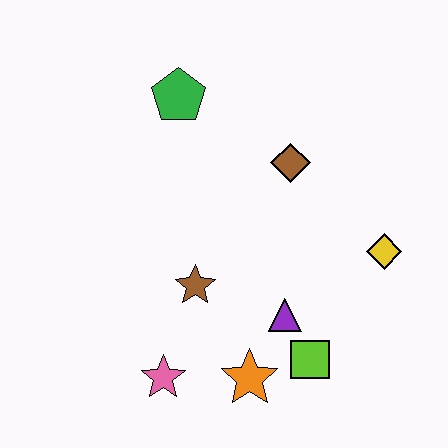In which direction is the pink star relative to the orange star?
The pink star is to the left of the orange star.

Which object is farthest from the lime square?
The green pentagon is farthest from the lime square.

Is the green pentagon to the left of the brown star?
Yes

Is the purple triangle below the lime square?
No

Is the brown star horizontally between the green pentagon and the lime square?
Yes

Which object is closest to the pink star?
The orange star is closest to the pink star.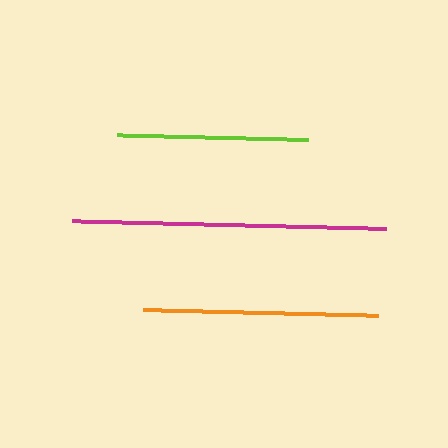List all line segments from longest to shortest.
From longest to shortest: magenta, orange, lime.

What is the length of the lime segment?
The lime segment is approximately 191 pixels long.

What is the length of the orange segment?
The orange segment is approximately 235 pixels long.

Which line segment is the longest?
The magenta line is the longest at approximately 314 pixels.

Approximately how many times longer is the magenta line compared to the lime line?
The magenta line is approximately 1.6 times the length of the lime line.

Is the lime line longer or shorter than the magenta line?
The magenta line is longer than the lime line.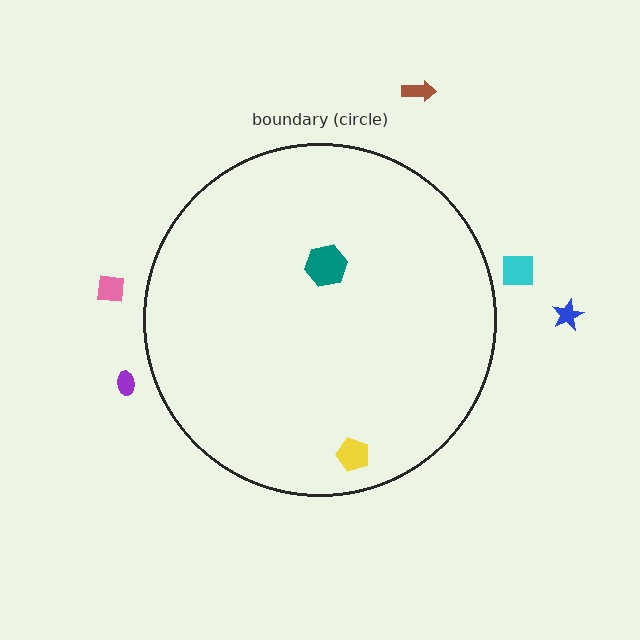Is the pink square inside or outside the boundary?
Outside.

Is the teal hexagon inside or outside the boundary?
Inside.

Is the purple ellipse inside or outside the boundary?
Outside.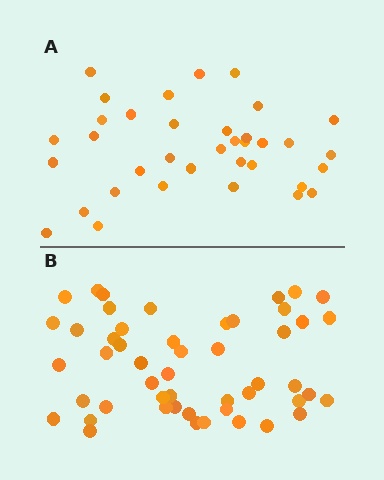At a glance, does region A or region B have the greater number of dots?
Region B (the bottom region) has more dots.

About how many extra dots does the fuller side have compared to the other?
Region B has approximately 15 more dots than region A.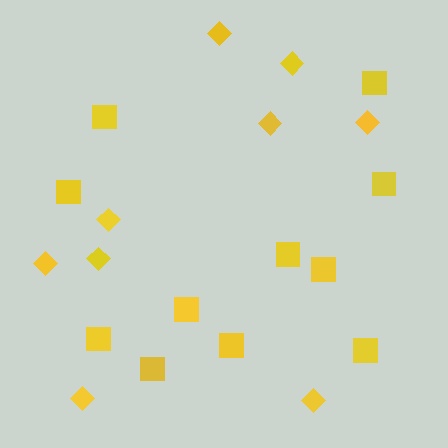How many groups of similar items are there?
There are 2 groups: one group of diamonds (9) and one group of squares (11).